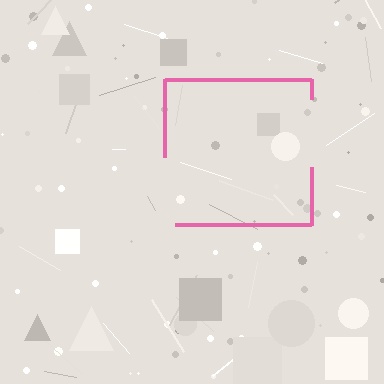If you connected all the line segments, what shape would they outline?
They would outline a square.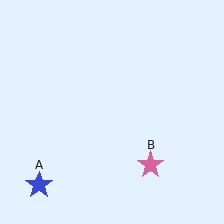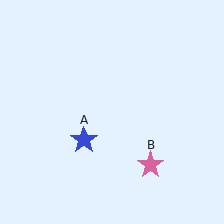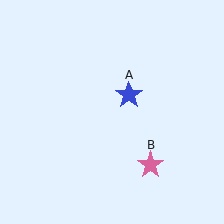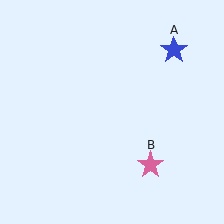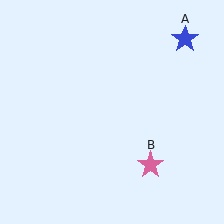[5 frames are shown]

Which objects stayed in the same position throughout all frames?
Pink star (object B) remained stationary.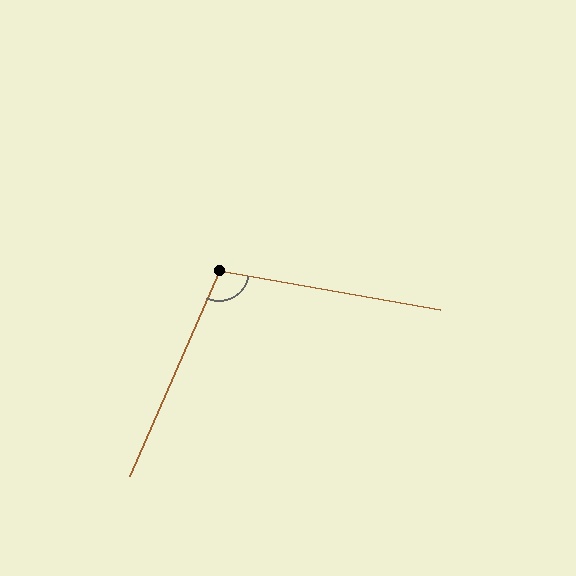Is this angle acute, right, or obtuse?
It is obtuse.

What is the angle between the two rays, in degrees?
Approximately 104 degrees.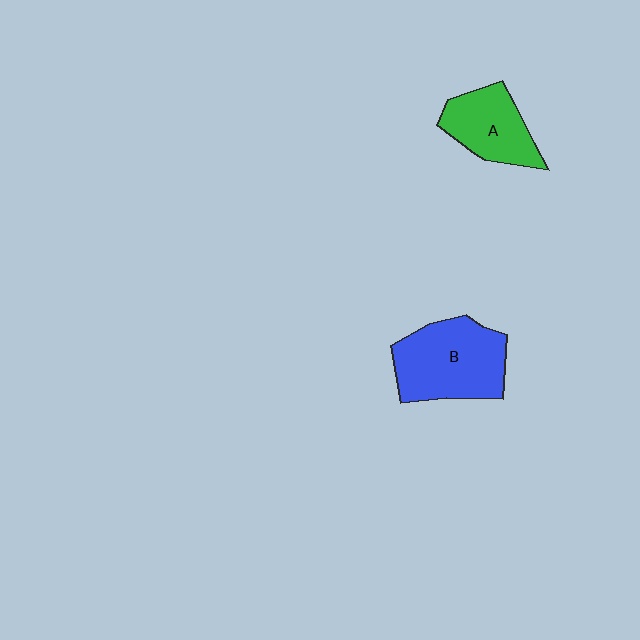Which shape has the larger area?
Shape B (blue).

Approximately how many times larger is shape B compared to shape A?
Approximately 1.5 times.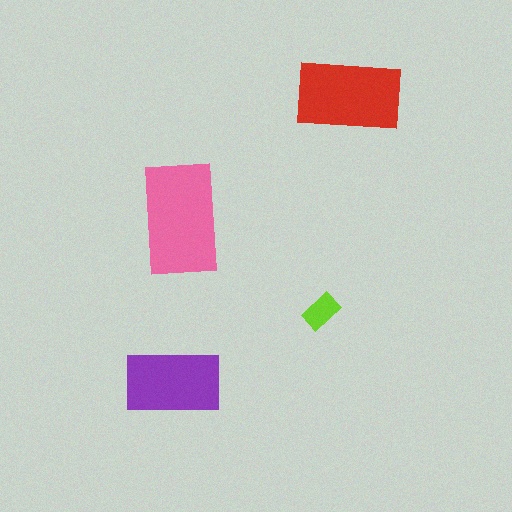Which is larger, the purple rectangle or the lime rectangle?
The purple one.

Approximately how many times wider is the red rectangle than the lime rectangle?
About 3 times wider.